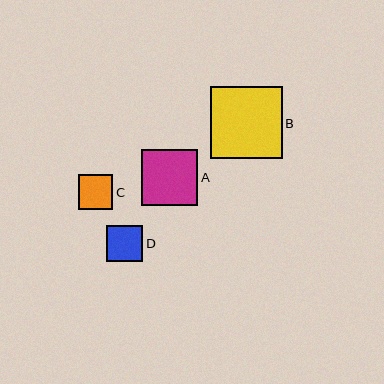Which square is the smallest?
Square C is the smallest with a size of approximately 34 pixels.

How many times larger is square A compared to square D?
Square A is approximately 1.6 times the size of square D.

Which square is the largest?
Square B is the largest with a size of approximately 72 pixels.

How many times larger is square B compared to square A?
Square B is approximately 1.3 times the size of square A.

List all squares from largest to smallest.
From largest to smallest: B, A, D, C.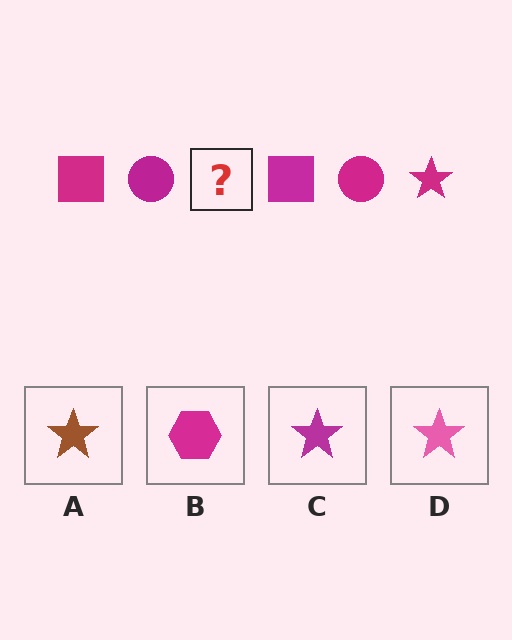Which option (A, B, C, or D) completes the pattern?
C.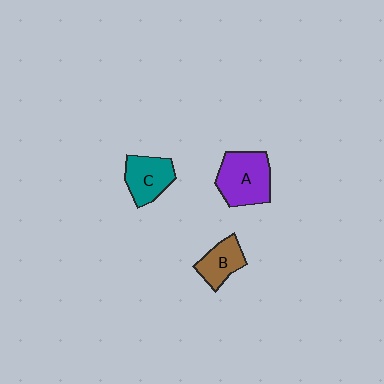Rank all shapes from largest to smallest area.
From largest to smallest: A (purple), C (teal), B (brown).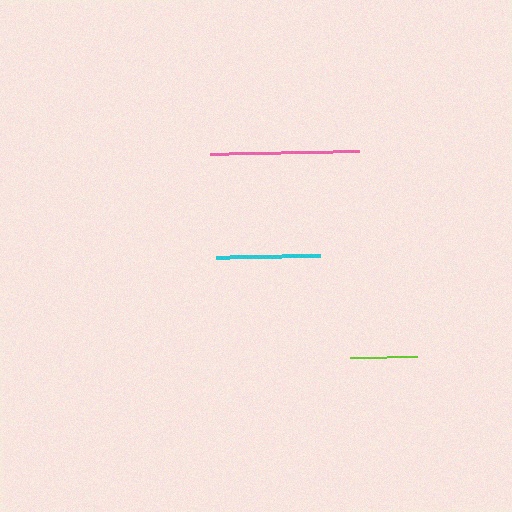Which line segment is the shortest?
The lime line is the shortest at approximately 67 pixels.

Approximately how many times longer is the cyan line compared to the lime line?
The cyan line is approximately 1.5 times the length of the lime line.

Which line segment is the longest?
The pink line is the longest at approximately 149 pixels.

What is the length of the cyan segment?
The cyan segment is approximately 103 pixels long.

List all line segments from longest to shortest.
From longest to shortest: pink, cyan, lime.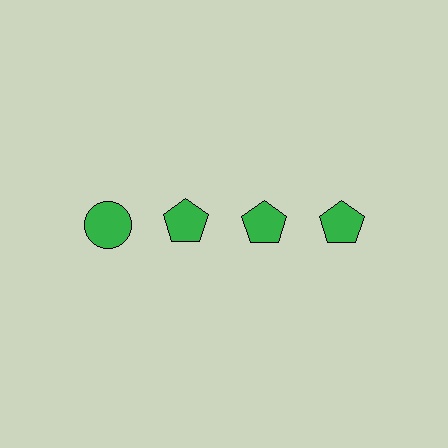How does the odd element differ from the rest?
It has a different shape: circle instead of pentagon.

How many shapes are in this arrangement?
There are 4 shapes arranged in a grid pattern.